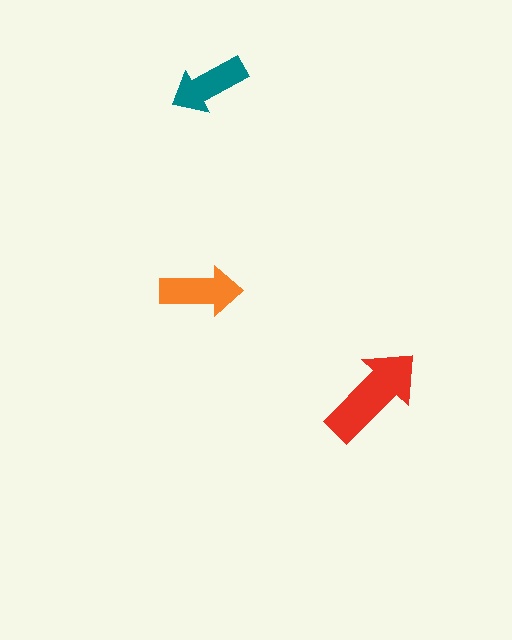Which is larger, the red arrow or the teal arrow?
The red one.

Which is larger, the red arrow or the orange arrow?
The red one.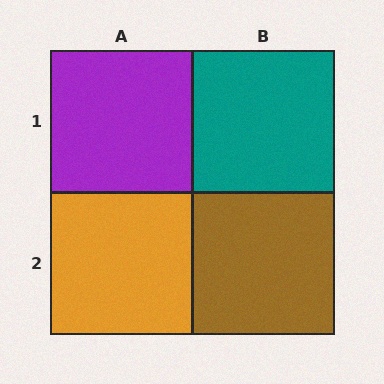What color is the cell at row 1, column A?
Purple.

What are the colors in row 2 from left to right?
Orange, brown.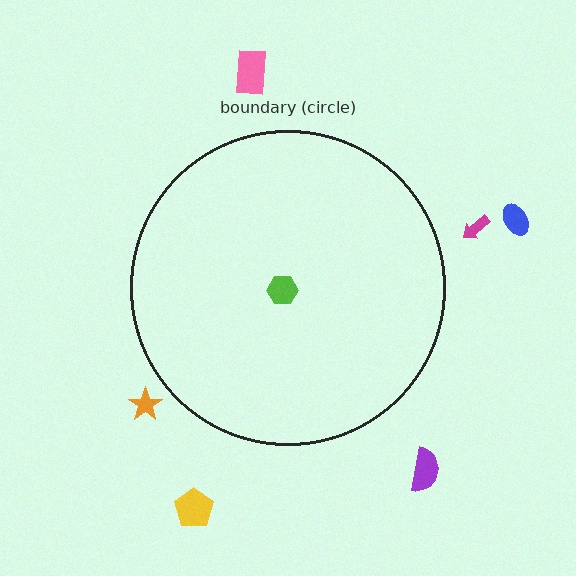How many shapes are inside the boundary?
1 inside, 6 outside.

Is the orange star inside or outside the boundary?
Outside.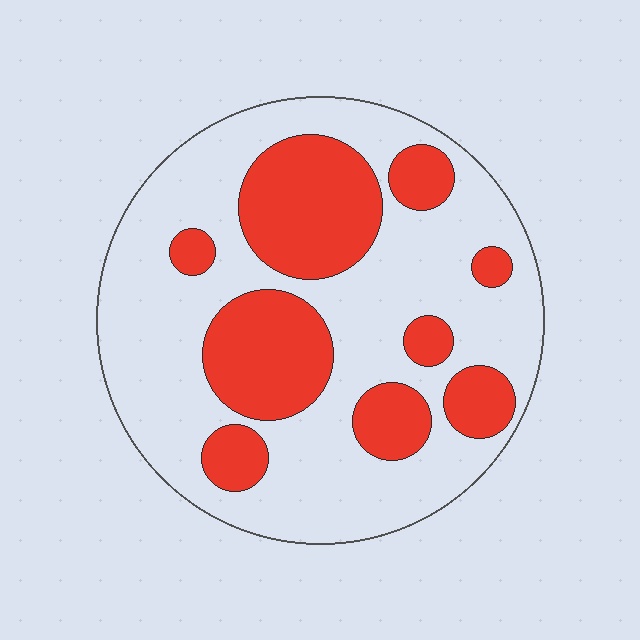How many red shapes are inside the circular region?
9.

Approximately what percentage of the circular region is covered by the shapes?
Approximately 35%.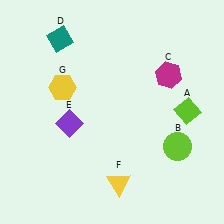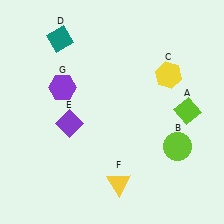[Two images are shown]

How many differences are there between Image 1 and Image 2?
There are 2 differences between the two images.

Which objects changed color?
C changed from magenta to yellow. G changed from yellow to purple.